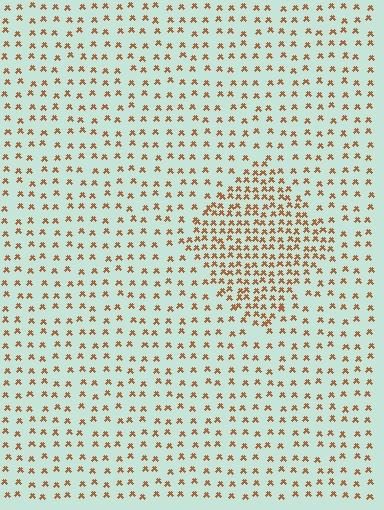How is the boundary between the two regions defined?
The boundary is defined by a change in element density (approximately 2.2x ratio). All elements are the same color, size, and shape.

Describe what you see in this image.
The image contains small brown elements arranged at two different densities. A diamond-shaped region is visible where the elements are more densely packed than the surrounding area.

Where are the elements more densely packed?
The elements are more densely packed inside the diamond boundary.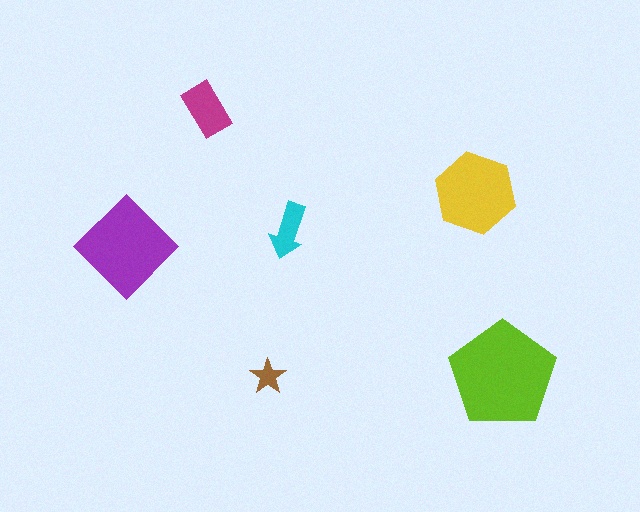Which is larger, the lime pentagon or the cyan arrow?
The lime pentagon.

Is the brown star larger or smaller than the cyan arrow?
Smaller.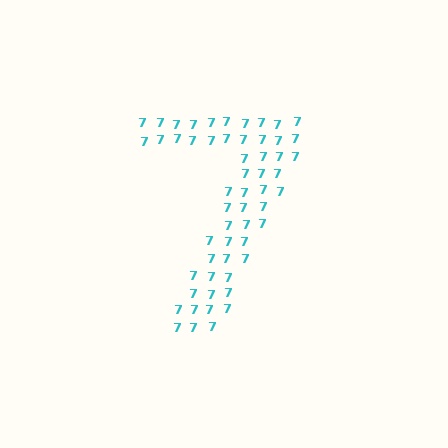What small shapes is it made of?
It is made of small digit 7's.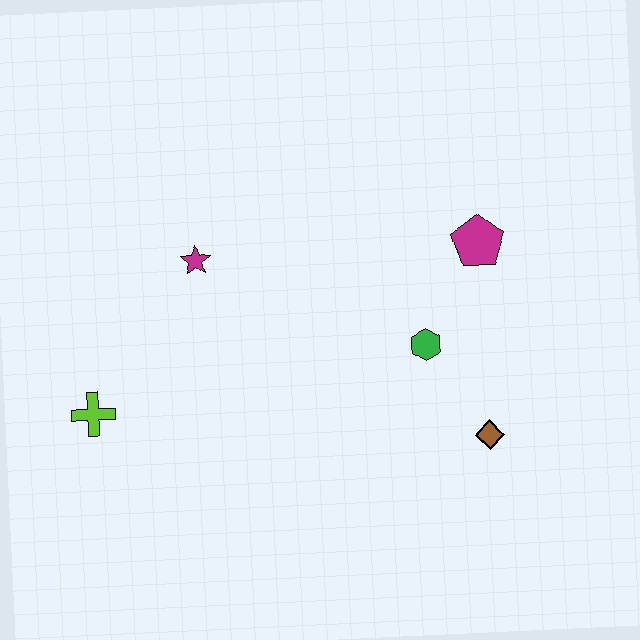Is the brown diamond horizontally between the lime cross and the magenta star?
No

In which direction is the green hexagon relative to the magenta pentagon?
The green hexagon is below the magenta pentagon.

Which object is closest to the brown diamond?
The green hexagon is closest to the brown diamond.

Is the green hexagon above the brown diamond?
Yes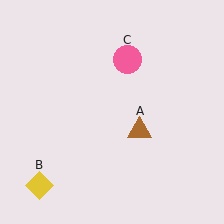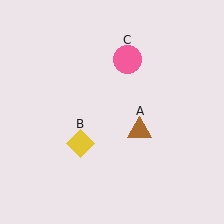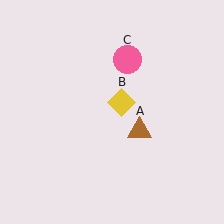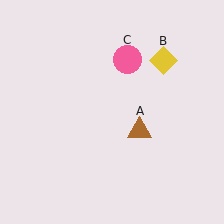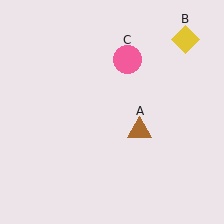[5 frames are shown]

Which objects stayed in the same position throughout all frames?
Brown triangle (object A) and pink circle (object C) remained stationary.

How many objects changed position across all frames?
1 object changed position: yellow diamond (object B).